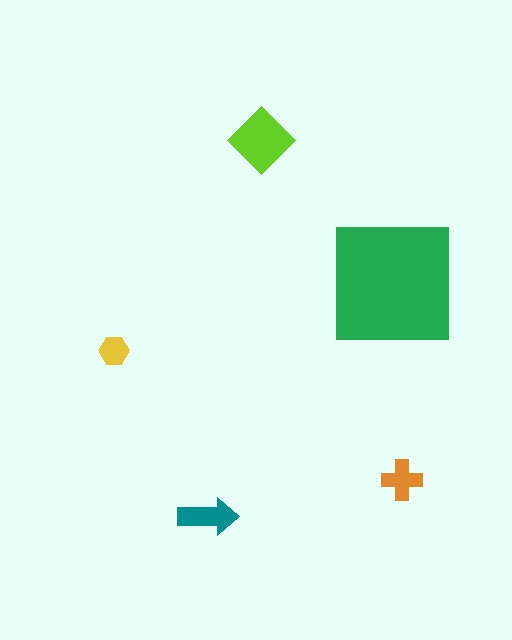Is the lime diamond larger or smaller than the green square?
Smaller.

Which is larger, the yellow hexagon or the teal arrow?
The teal arrow.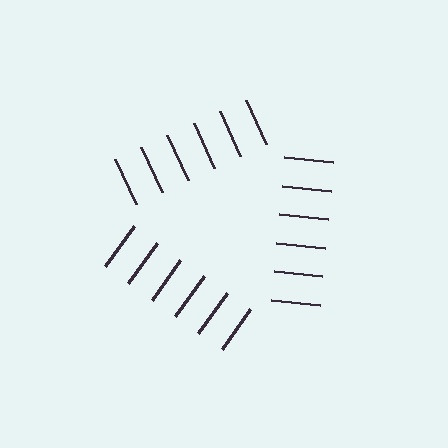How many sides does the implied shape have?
3 sides — the line-ends trace a triangle.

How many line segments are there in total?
18 — 6 along each of the 3 edges.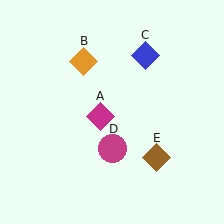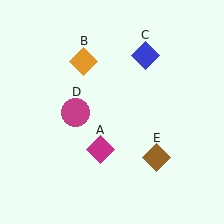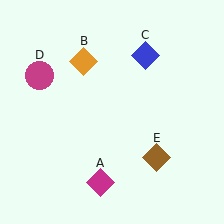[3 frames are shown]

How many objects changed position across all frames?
2 objects changed position: magenta diamond (object A), magenta circle (object D).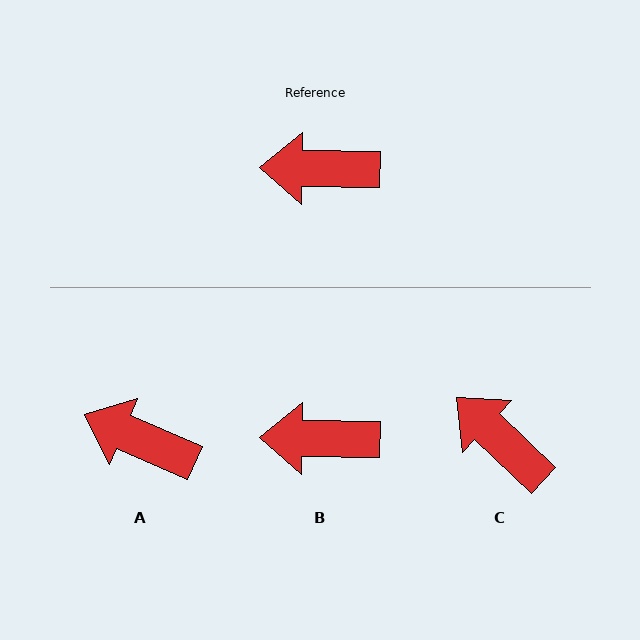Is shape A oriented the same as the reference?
No, it is off by about 23 degrees.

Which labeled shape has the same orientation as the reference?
B.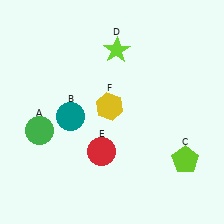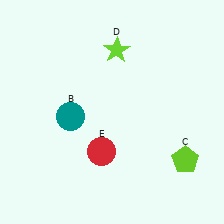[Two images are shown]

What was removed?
The green circle (A), the yellow hexagon (F) were removed in Image 2.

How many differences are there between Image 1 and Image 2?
There are 2 differences between the two images.